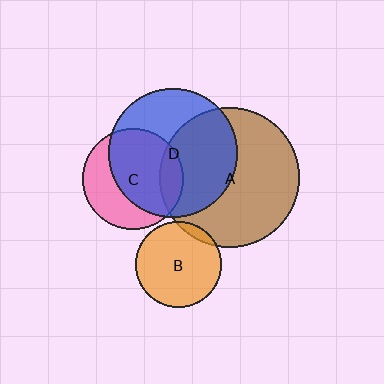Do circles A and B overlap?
Yes.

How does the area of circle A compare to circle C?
Approximately 1.9 times.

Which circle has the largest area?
Circle A (brown).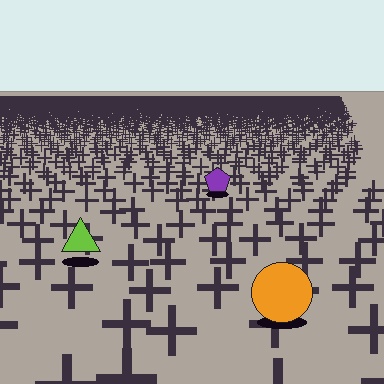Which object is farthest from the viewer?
The purple pentagon is farthest from the viewer. It appears smaller and the ground texture around it is denser.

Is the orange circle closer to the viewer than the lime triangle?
Yes. The orange circle is closer — you can tell from the texture gradient: the ground texture is coarser near it.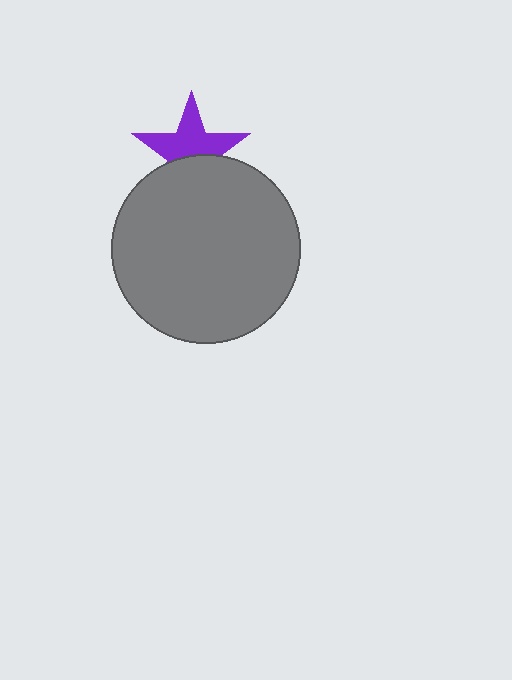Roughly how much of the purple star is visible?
About half of it is visible (roughly 58%).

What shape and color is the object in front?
The object in front is a gray circle.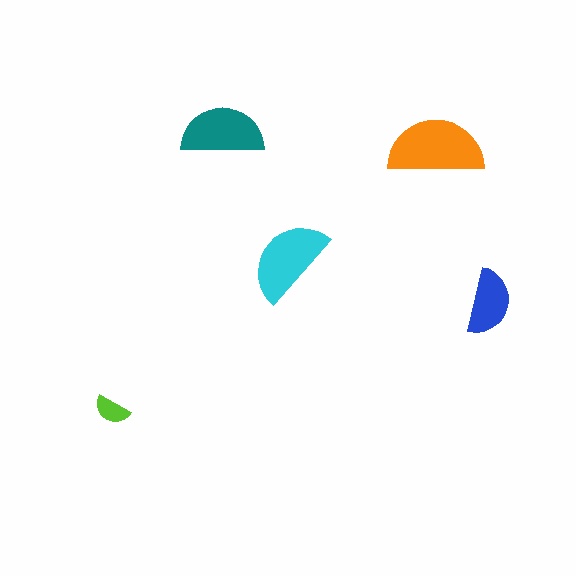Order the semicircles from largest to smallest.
the orange one, the cyan one, the teal one, the blue one, the lime one.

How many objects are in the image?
There are 5 objects in the image.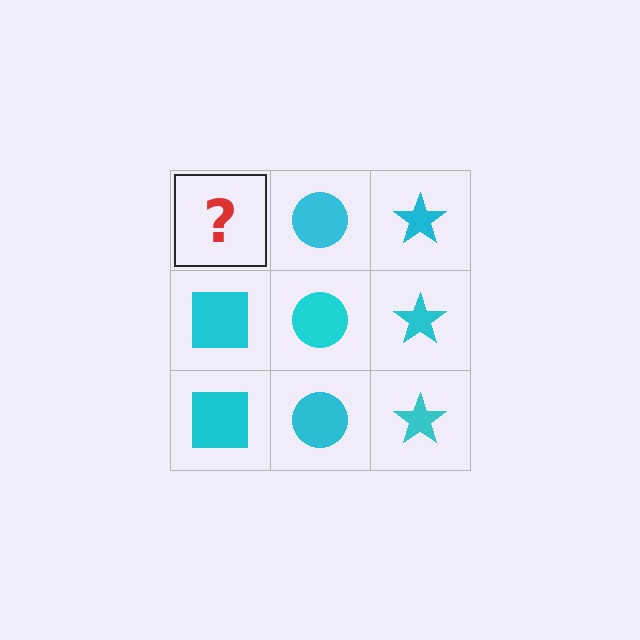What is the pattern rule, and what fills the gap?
The rule is that each column has a consistent shape. The gap should be filled with a cyan square.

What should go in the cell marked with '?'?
The missing cell should contain a cyan square.